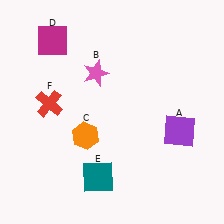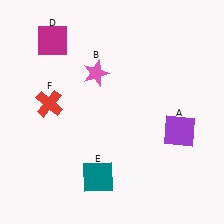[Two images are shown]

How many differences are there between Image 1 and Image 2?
There is 1 difference between the two images.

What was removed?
The orange hexagon (C) was removed in Image 2.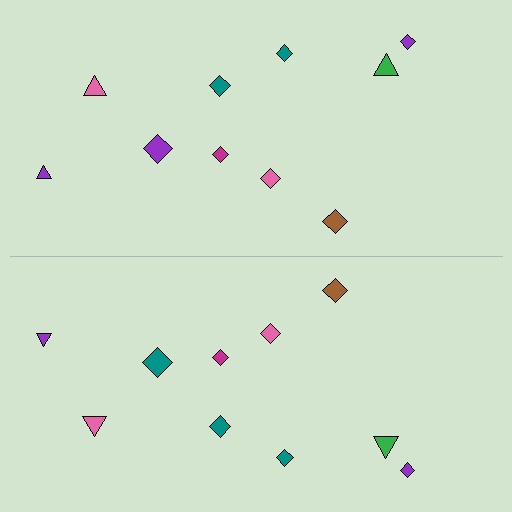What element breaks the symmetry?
The teal diamond on the bottom side breaks the symmetry — its mirror counterpart is purple.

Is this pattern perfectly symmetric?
No, the pattern is not perfectly symmetric. The teal diamond on the bottom side breaks the symmetry — its mirror counterpart is purple.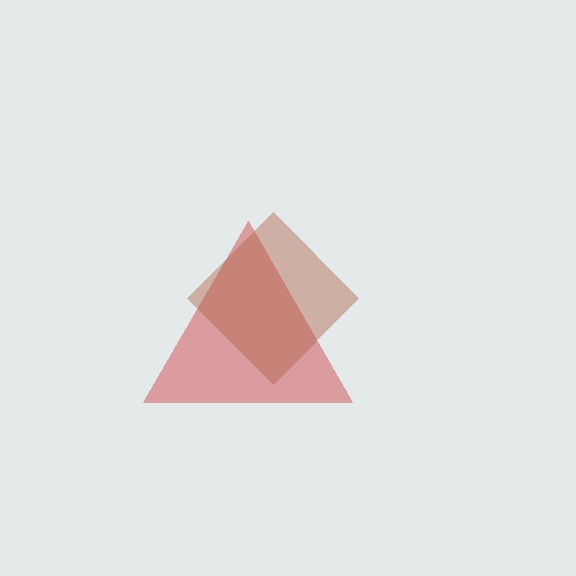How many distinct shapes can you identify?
There are 2 distinct shapes: a red triangle, a brown diamond.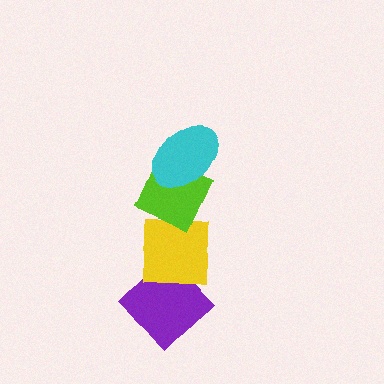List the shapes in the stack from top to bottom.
From top to bottom: the cyan ellipse, the lime diamond, the yellow square, the purple diamond.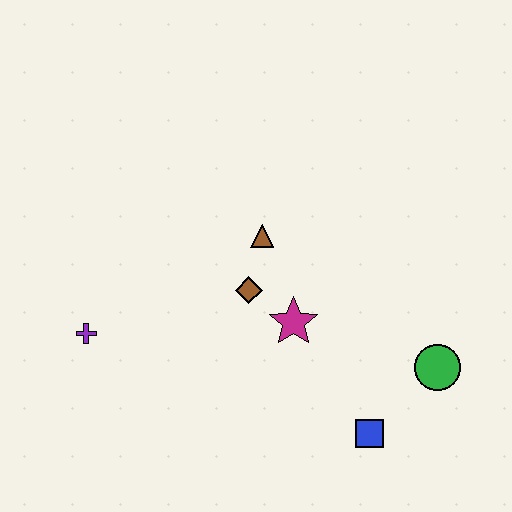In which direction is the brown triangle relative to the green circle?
The brown triangle is to the left of the green circle.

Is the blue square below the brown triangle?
Yes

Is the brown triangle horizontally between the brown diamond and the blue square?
Yes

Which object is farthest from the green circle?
The purple cross is farthest from the green circle.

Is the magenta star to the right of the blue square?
No